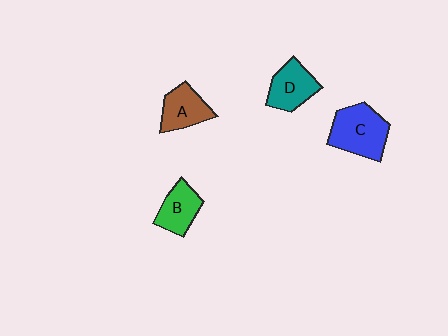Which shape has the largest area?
Shape C (blue).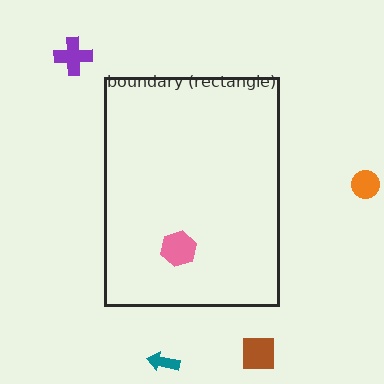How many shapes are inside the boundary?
1 inside, 4 outside.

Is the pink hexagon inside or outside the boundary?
Inside.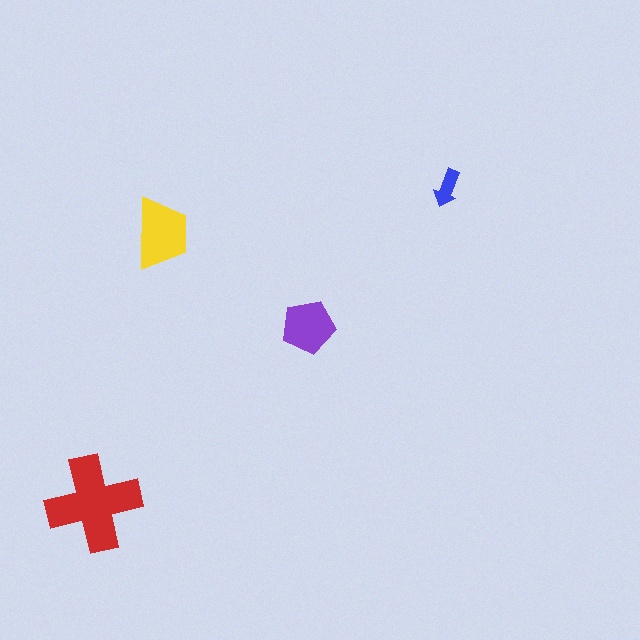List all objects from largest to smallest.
The red cross, the yellow trapezoid, the purple pentagon, the blue arrow.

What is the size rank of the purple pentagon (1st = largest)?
3rd.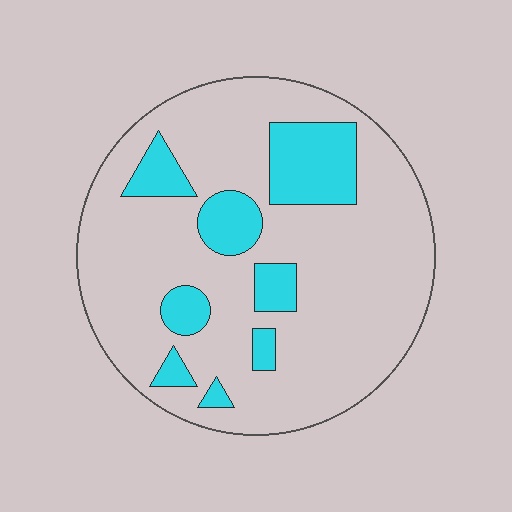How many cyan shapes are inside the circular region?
8.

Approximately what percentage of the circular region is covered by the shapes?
Approximately 20%.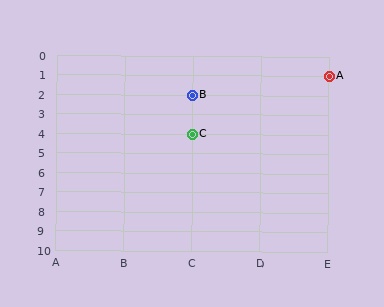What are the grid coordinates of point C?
Point C is at grid coordinates (C, 4).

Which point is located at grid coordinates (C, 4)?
Point C is at (C, 4).